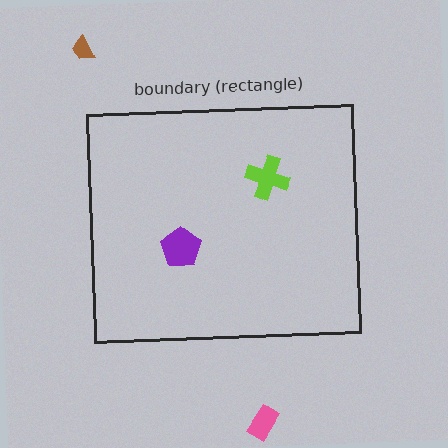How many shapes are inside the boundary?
2 inside, 2 outside.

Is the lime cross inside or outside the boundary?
Inside.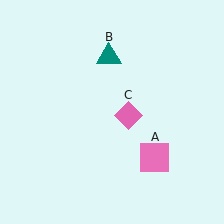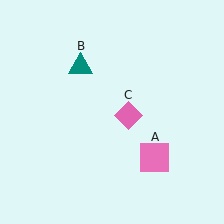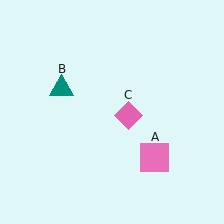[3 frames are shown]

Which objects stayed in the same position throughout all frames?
Pink square (object A) and pink diamond (object C) remained stationary.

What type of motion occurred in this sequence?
The teal triangle (object B) rotated counterclockwise around the center of the scene.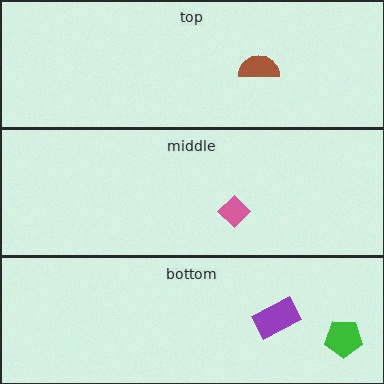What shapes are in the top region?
The brown semicircle.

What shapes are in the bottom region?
The purple rectangle, the green pentagon.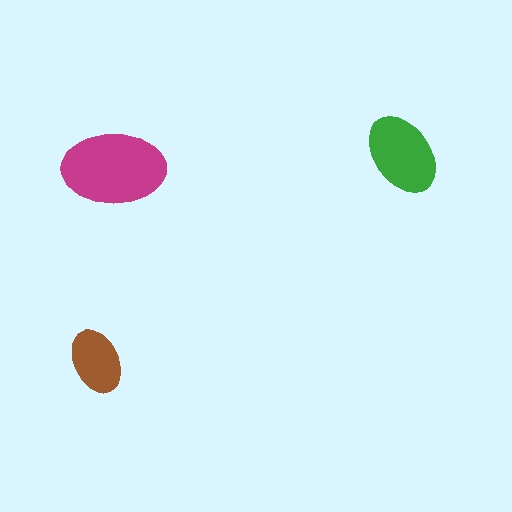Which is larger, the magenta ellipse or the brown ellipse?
The magenta one.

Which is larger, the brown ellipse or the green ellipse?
The green one.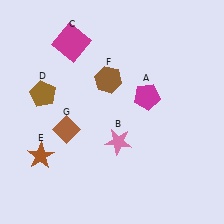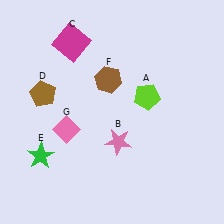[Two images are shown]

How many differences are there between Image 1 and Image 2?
There are 3 differences between the two images.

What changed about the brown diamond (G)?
In Image 1, G is brown. In Image 2, it changed to pink.